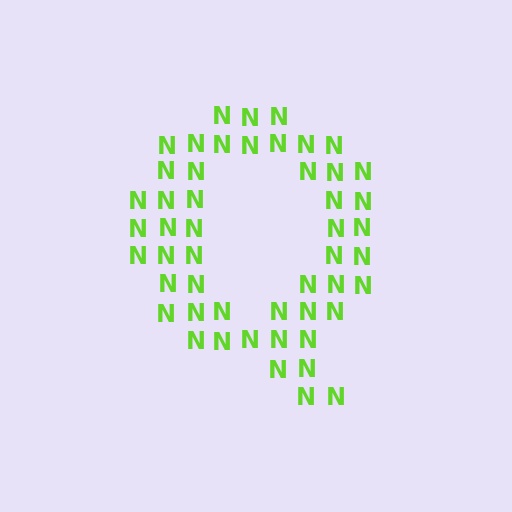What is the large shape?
The large shape is the letter Q.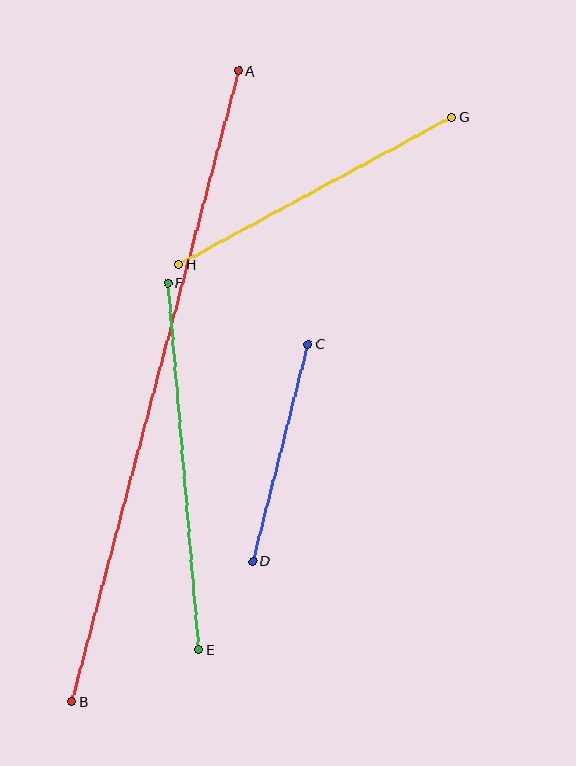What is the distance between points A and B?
The distance is approximately 652 pixels.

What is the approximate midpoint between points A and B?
The midpoint is at approximately (155, 386) pixels.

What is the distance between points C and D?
The distance is approximately 224 pixels.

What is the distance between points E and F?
The distance is approximately 368 pixels.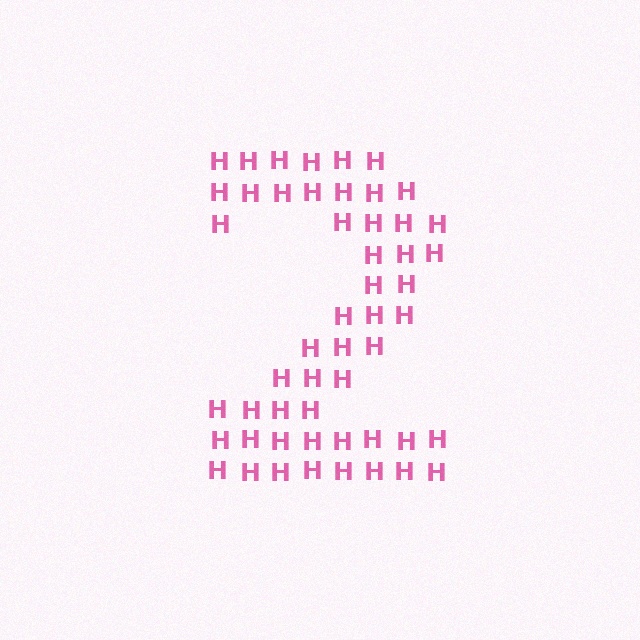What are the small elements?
The small elements are letter H's.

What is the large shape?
The large shape is the digit 2.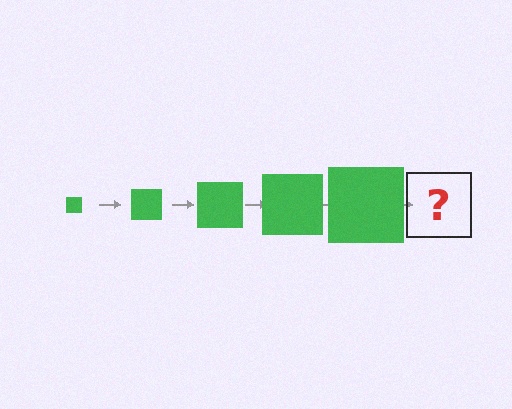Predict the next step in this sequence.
The next step is a green square, larger than the previous one.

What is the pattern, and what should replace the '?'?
The pattern is that the square gets progressively larger each step. The '?' should be a green square, larger than the previous one.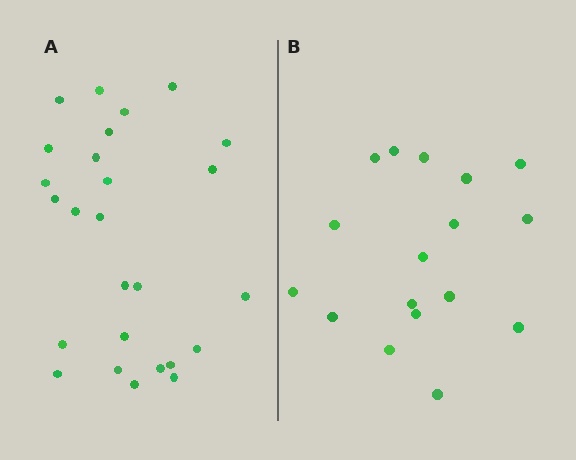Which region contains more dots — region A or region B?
Region A (the left region) has more dots.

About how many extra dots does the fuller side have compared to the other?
Region A has roughly 8 or so more dots than region B.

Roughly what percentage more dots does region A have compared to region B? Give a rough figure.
About 55% more.